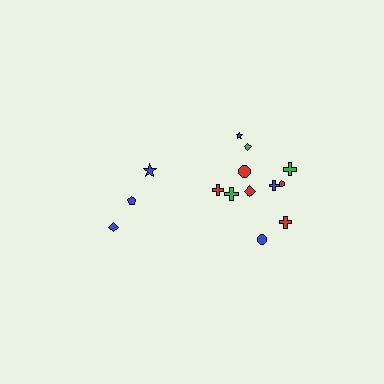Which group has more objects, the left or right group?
The right group.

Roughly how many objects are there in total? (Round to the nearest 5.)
Roughly 15 objects in total.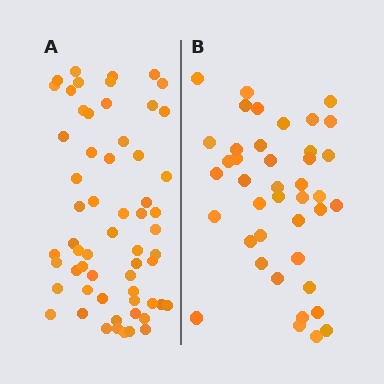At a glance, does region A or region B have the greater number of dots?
Region A (the left region) has more dots.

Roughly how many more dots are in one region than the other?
Region A has approximately 20 more dots than region B.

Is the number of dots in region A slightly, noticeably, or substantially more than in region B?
Region A has substantially more. The ratio is roughly 1.5 to 1.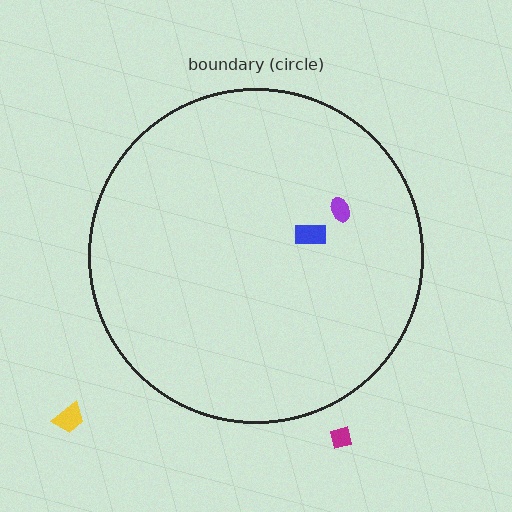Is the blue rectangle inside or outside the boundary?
Inside.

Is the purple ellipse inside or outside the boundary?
Inside.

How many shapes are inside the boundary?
2 inside, 2 outside.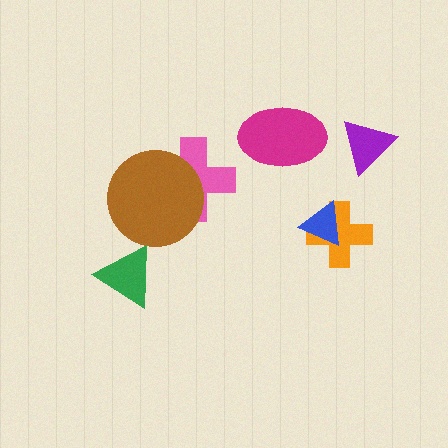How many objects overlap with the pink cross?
1 object overlaps with the pink cross.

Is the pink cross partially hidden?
Yes, it is partially covered by another shape.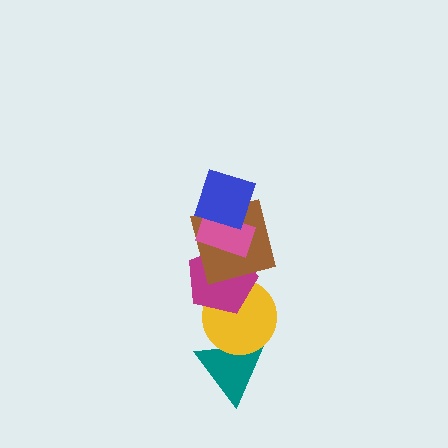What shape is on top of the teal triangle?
The yellow circle is on top of the teal triangle.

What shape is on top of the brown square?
The pink rectangle is on top of the brown square.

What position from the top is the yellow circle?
The yellow circle is 5th from the top.